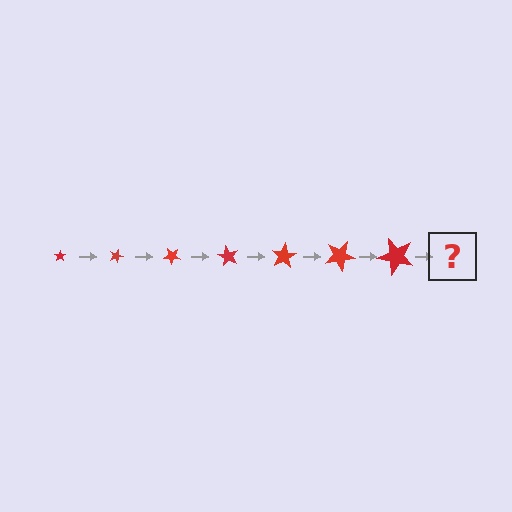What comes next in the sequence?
The next element should be a star, larger than the previous one and rotated 140 degrees from the start.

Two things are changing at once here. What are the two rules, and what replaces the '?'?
The two rules are that the star grows larger each step and it rotates 20 degrees each step. The '?' should be a star, larger than the previous one and rotated 140 degrees from the start.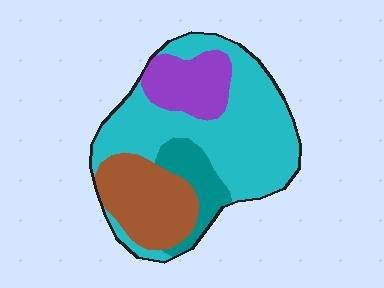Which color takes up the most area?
Cyan, at roughly 50%.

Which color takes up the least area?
Teal, at roughly 10%.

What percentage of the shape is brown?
Brown takes up about one fifth (1/5) of the shape.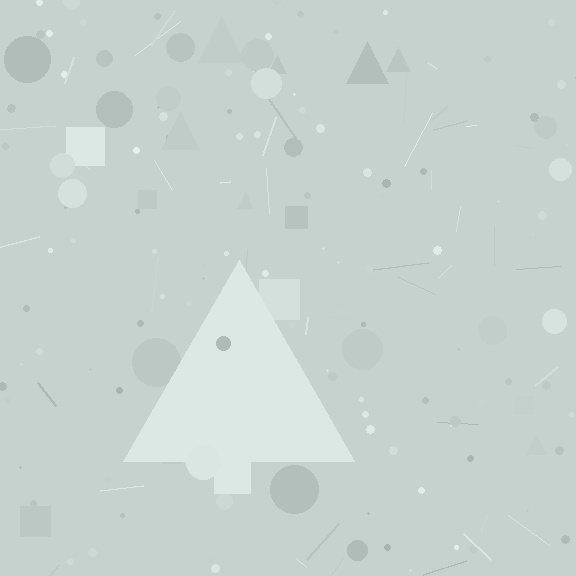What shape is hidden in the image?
A triangle is hidden in the image.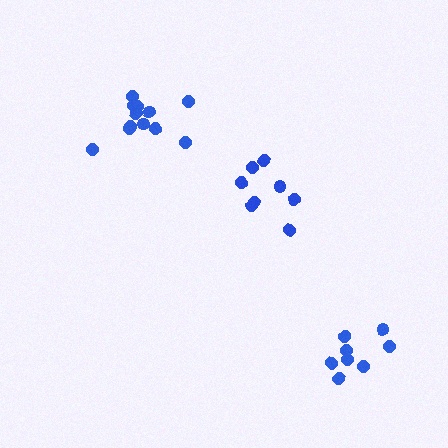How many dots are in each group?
Group 1: 12 dots, Group 2: 8 dots, Group 3: 8 dots (28 total).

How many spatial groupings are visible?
There are 3 spatial groupings.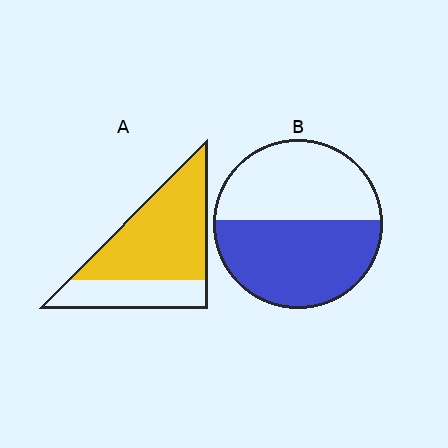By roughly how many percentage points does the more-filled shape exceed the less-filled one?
By roughly 15 percentage points (A over B).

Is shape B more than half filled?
Roughly half.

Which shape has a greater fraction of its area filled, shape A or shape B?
Shape A.